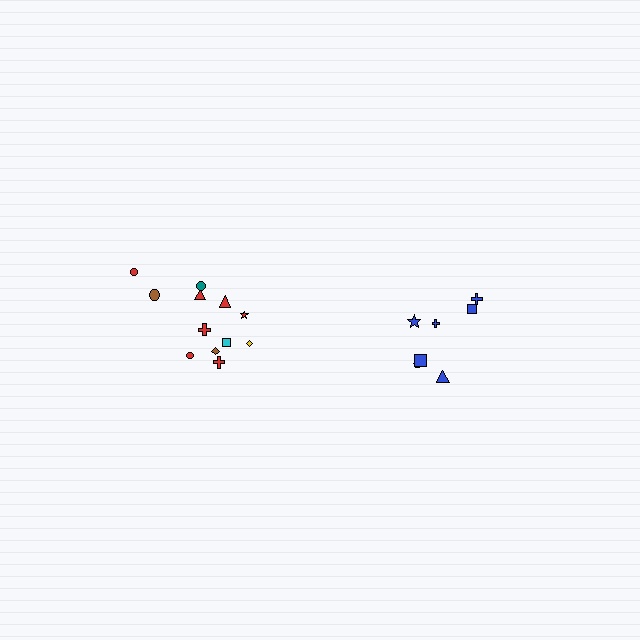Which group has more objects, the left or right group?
The left group.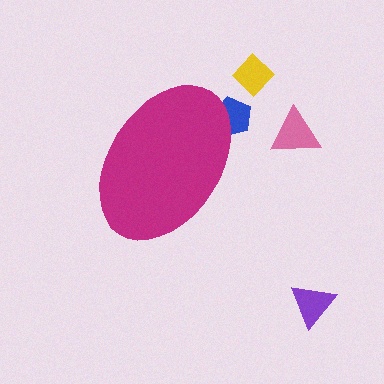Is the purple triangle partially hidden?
No, the purple triangle is fully visible.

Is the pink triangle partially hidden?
No, the pink triangle is fully visible.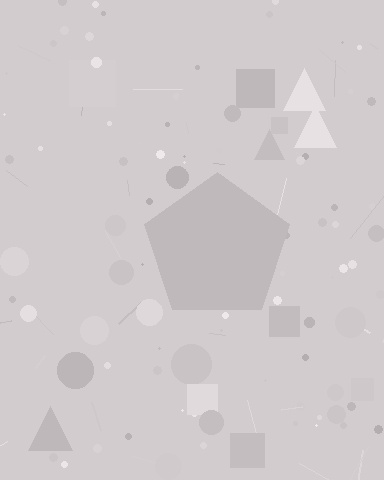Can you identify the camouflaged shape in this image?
The camouflaged shape is a pentagon.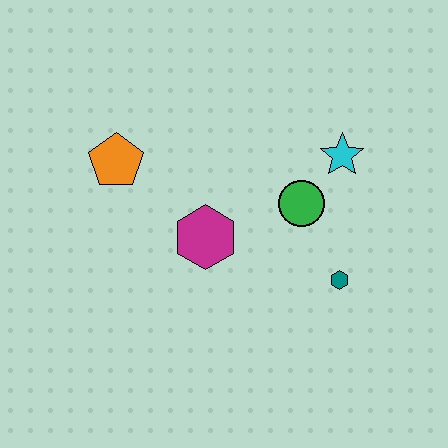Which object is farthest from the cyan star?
The orange pentagon is farthest from the cyan star.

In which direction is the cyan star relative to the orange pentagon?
The cyan star is to the right of the orange pentagon.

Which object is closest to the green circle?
The cyan star is closest to the green circle.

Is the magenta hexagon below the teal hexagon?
No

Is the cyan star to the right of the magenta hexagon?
Yes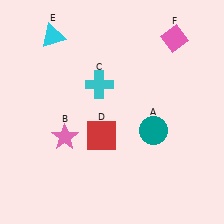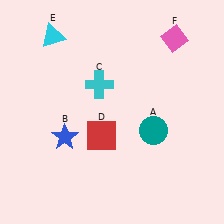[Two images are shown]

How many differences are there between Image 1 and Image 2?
There is 1 difference between the two images.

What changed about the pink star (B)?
In Image 1, B is pink. In Image 2, it changed to blue.